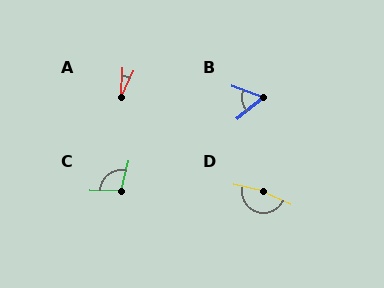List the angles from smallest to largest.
A (23°), B (59°), C (104°), D (168°).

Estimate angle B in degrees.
Approximately 59 degrees.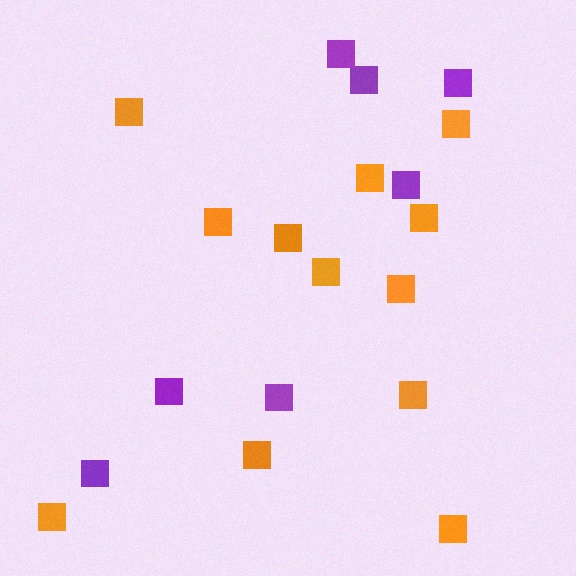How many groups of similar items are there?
There are 2 groups: one group of orange squares (12) and one group of purple squares (7).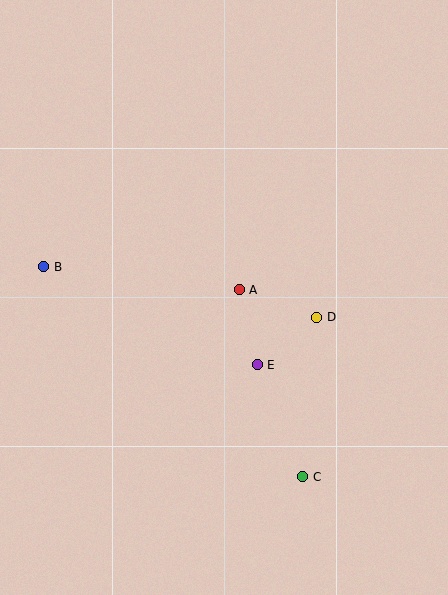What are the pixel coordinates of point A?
Point A is at (239, 290).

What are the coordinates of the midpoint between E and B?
The midpoint between E and B is at (151, 316).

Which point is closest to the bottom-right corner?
Point C is closest to the bottom-right corner.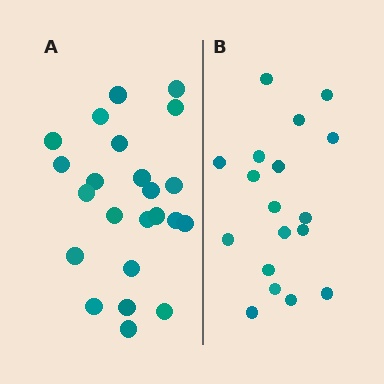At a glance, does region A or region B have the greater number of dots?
Region A (the left region) has more dots.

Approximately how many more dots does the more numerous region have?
Region A has about 5 more dots than region B.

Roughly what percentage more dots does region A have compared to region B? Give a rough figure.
About 30% more.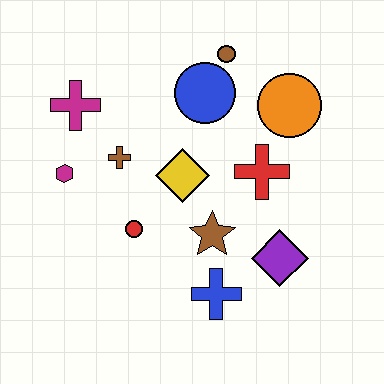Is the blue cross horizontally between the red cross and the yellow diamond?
Yes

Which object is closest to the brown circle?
The blue circle is closest to the brown circle.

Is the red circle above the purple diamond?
Yes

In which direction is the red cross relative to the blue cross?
The red cross is above the blue cross.